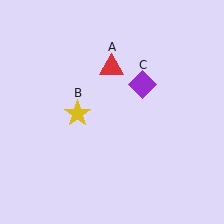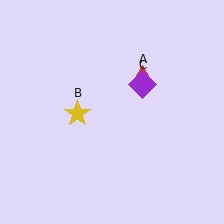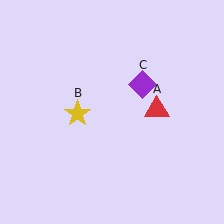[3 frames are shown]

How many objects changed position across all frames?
1 object changed position: red triangle (object A).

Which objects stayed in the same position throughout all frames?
Yellow star (object B) and purple diamond (object C) remained stationary.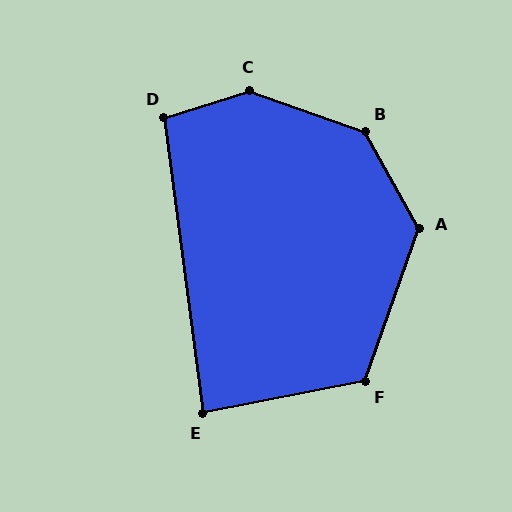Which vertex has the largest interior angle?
C, at approximately 143 degrees.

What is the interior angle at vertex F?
Approximately 121 degrees (obtuse).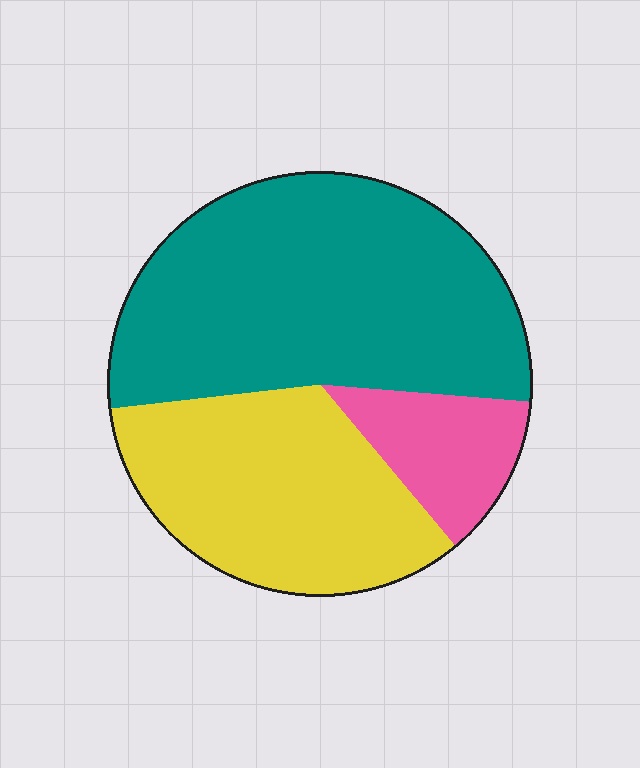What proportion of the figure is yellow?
Yellow covers about 35% of the figure.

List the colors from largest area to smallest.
From largest to smallest: teal, yellow, pink.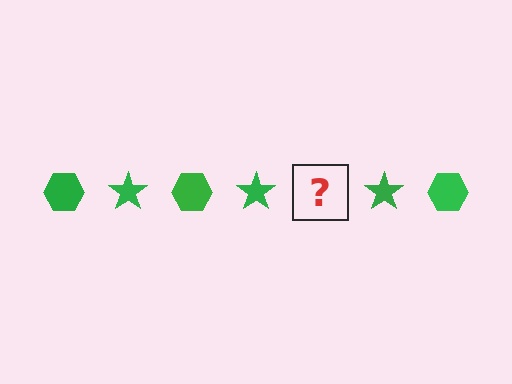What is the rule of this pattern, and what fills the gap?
The rule is that the pattern cycles through hexagon, star shapes in green. The gap should be filled with a green hexagon.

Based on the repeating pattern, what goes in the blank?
The blank should be a green hexagon.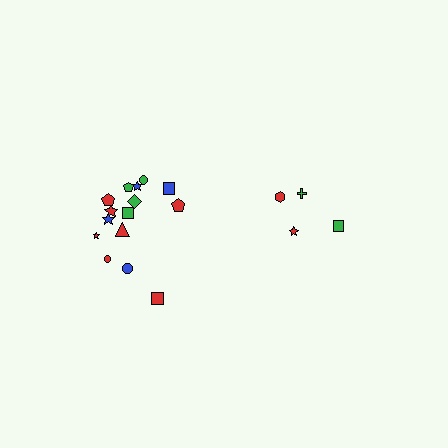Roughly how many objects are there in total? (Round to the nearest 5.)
Roughly 20 objects in total.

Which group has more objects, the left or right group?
The left group.